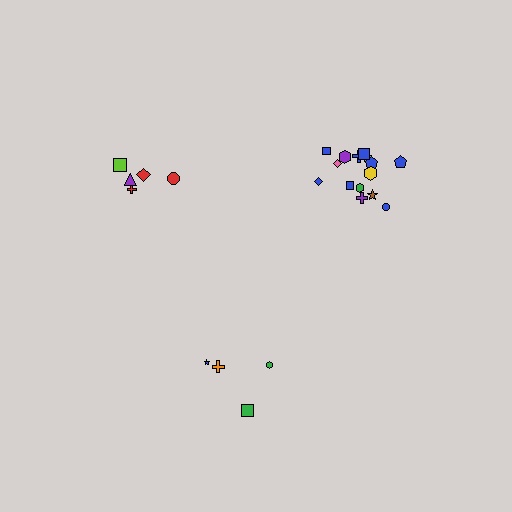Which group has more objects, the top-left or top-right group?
The top-right group.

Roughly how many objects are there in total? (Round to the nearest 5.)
Roughly 25 objects in total.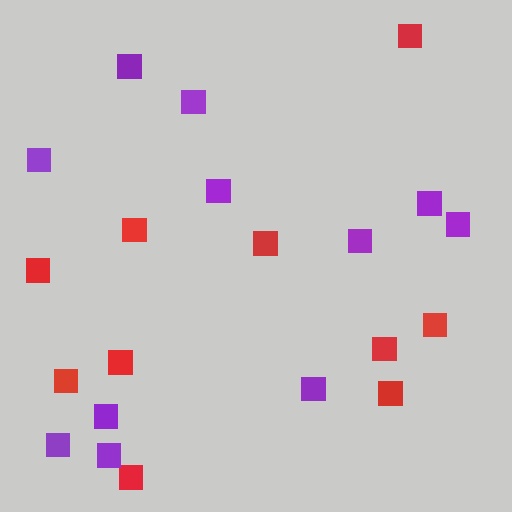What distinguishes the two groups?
There are 2 groups: one group of red squares (10) and one group of purple squares (11).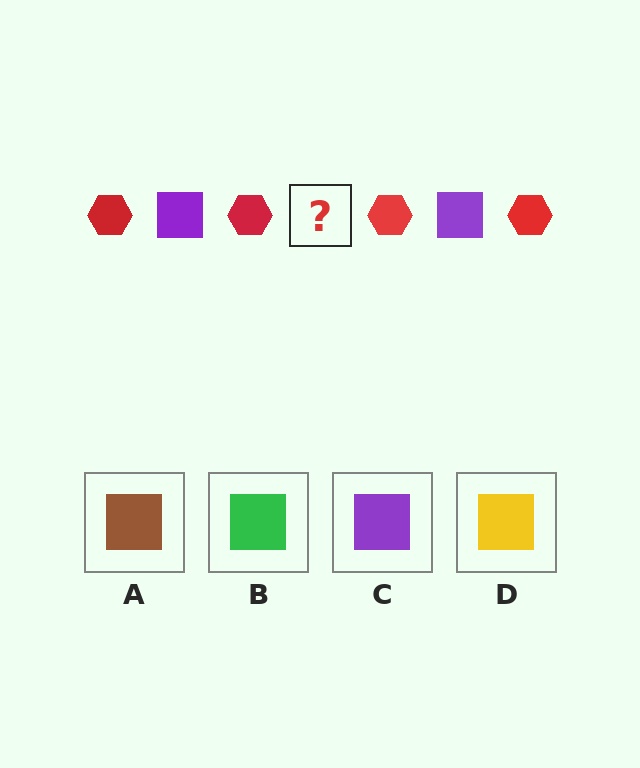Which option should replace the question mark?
Option C.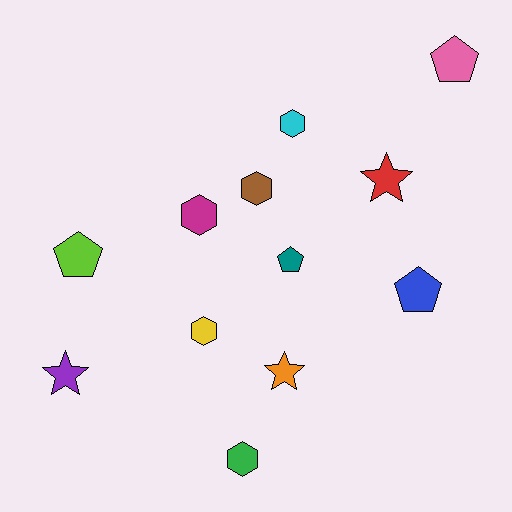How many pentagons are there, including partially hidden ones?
There are 4 pentagons.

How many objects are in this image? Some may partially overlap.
There are 12 objects.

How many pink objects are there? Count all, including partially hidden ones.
There is 1 pink object.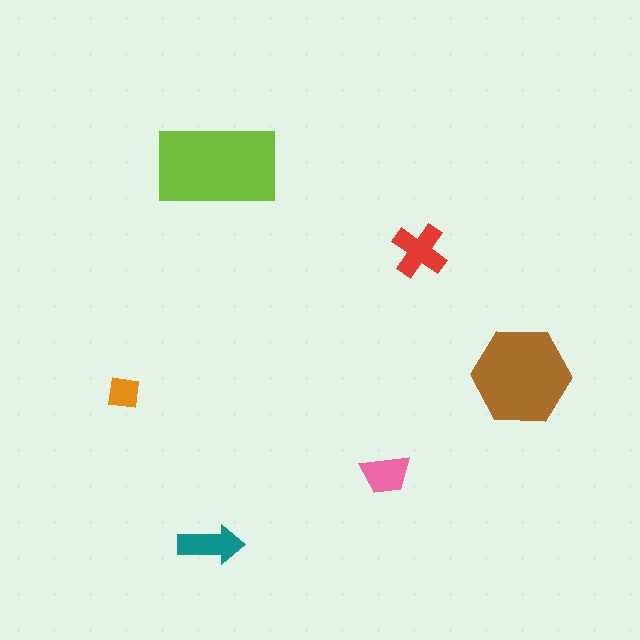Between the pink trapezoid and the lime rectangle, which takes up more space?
The lime rectangle.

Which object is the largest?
The lime rectangle.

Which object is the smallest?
The orange square.